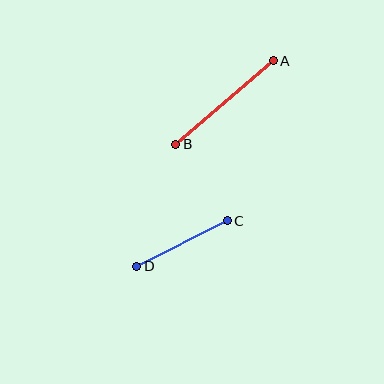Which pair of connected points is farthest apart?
Points A and B are farthest apart.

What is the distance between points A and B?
The distance is approximately 129 pixels.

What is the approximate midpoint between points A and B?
The midpoint is at approximately (224, 103) pixels.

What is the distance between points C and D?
The distance is approximately 102 pixels.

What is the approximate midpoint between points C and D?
The midpoint is at approximately (182, 243) pixels.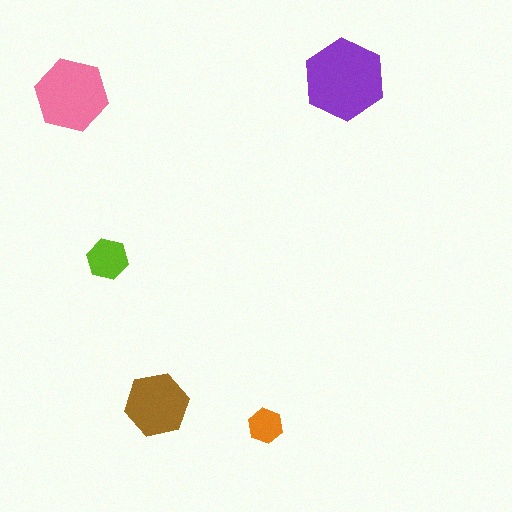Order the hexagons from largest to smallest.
the purple one, the pink one, the brown one, the lime one, the orange one.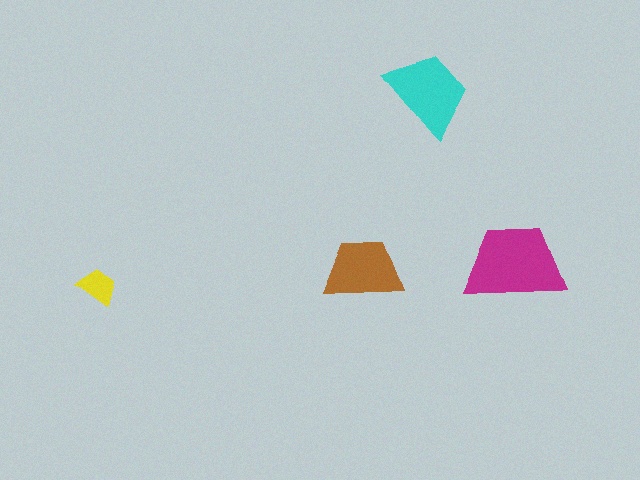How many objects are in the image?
There are 4 objects in the image.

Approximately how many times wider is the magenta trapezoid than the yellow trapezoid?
About 2.5 times wider.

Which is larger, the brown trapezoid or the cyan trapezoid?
The cyan one.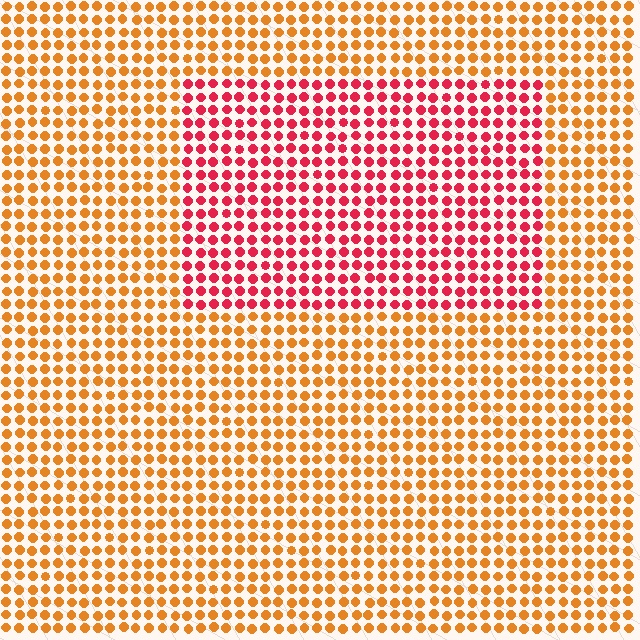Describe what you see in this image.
The image is filled with small orange elements in a uniform arrangement. A rectangle-shaped region is visible where the elements are tinted to a slightly different hue, forming a subtle color boundary.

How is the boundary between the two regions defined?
The boundary is defined purely by a slight shift in hue (about 43 degrees). Spacing, size, and orientation are identical on both sides.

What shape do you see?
I see a rectangle.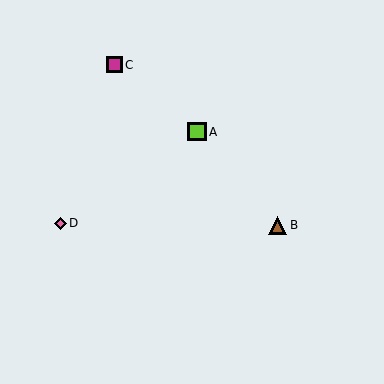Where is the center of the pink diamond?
The center of the pink diamond is at (60, 223).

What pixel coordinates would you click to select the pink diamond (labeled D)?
Click at (60, 223) to select the pink diamond D.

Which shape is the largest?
The lime square (labeled A) is the largest.